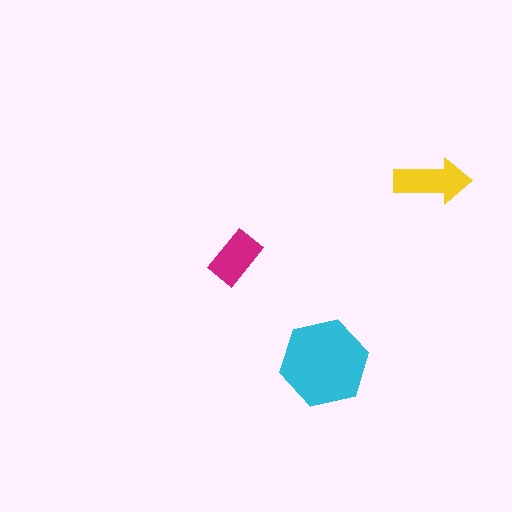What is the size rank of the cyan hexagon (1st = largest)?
1st.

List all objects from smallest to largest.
The magenta rectangle, the yellow arrow, the cyan hexagon.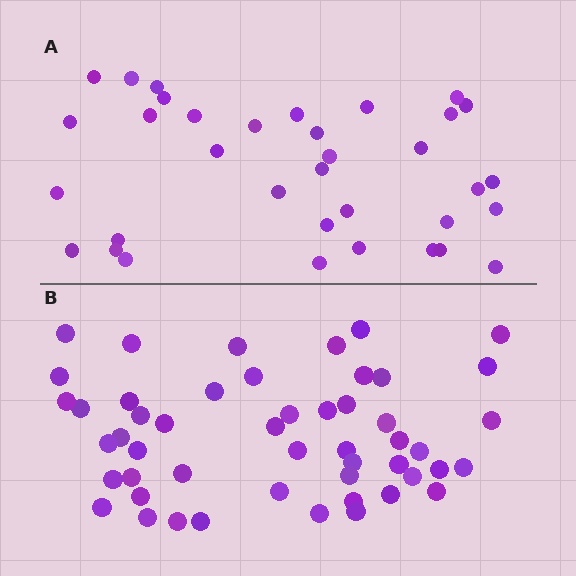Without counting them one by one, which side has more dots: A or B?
Region B (the bottom region) has more dots.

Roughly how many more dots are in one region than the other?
Region B has approximately 15 more dots than region A.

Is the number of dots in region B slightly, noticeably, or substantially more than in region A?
Region B has noticeably more, but not dramatically so. The ratio is roughly 1.4 to 1.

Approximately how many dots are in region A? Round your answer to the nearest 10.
About 40 dots. (The exact count is 35, which rounds to 40.)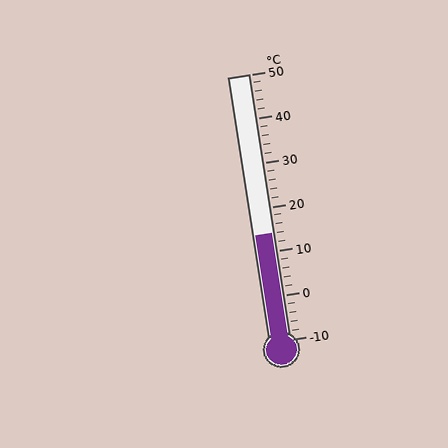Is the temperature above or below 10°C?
The temperature is above 10°C.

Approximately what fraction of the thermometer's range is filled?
The thermometer is filled to approximately 40% of its range.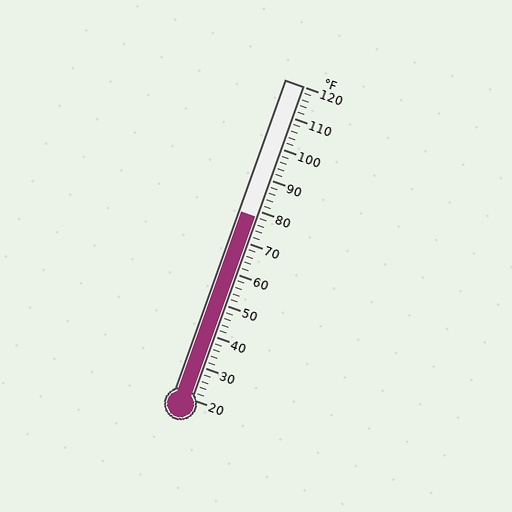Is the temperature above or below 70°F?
The temperature is above 70°F.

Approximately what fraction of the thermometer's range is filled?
The thermometer is filled to approximately 60% of its range.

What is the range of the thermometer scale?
The thermometer scale ranges from 20°F to 120°F.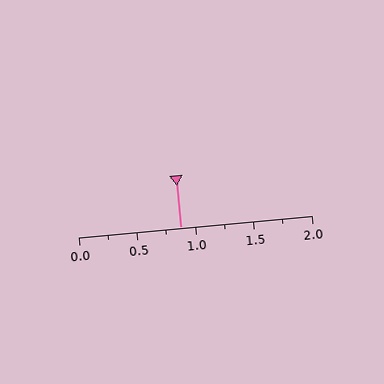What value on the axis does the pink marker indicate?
The marker indicates approximately 0.88.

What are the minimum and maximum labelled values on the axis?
The axis runs from 0.0 to 2.0.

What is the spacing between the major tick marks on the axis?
The major ticks are spaced 0.5 apart.